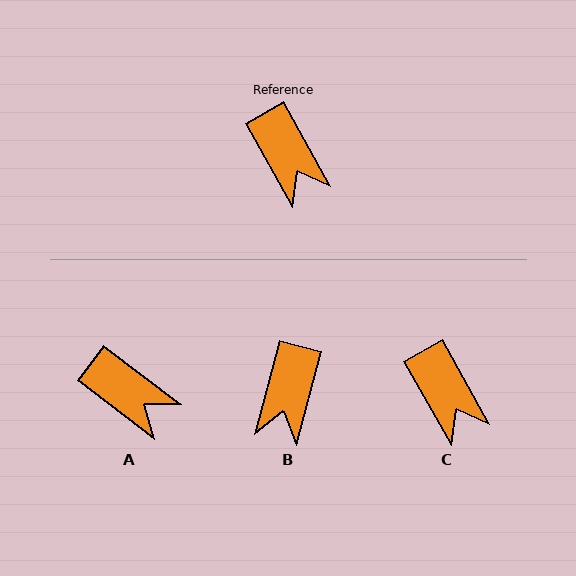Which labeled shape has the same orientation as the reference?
C.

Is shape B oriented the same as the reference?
No, it is off by about 44 degrees.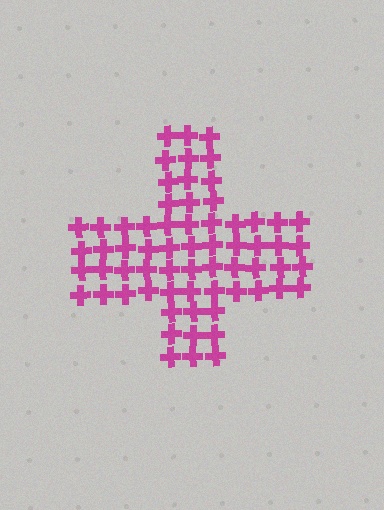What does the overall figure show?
The overall figure shows a cross.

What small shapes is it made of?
It is made of small crosses.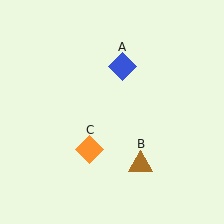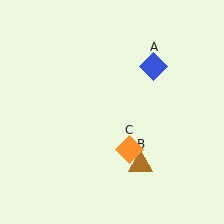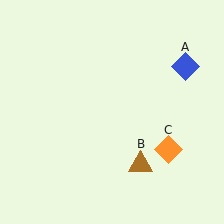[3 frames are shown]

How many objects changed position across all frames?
2 objects changed position: blue diamond (object A), orange diamond (object C).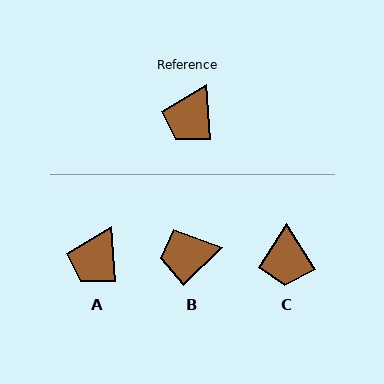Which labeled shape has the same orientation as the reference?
A.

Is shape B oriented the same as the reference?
No, it is off by about 50 degrees.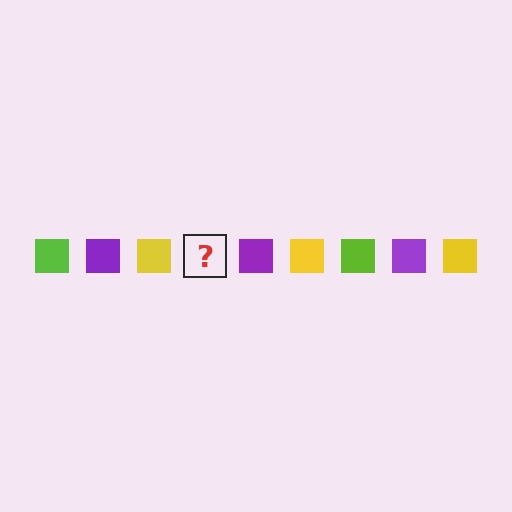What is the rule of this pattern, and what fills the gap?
The rule is that the pattern cycles through lime, purple, yellow squares. The gap should be filled with a lime square.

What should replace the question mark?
The question mark should be replaced with a lime square.